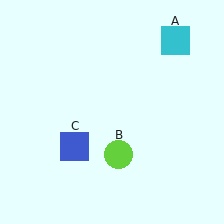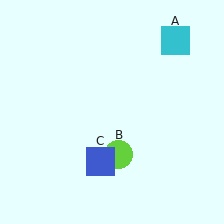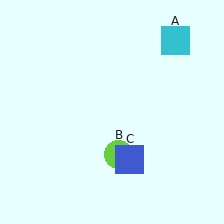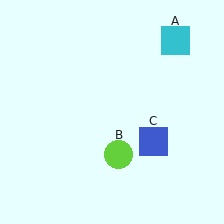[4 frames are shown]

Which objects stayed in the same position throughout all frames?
Cyan square (object A) and lime circle (object B) remained stationary.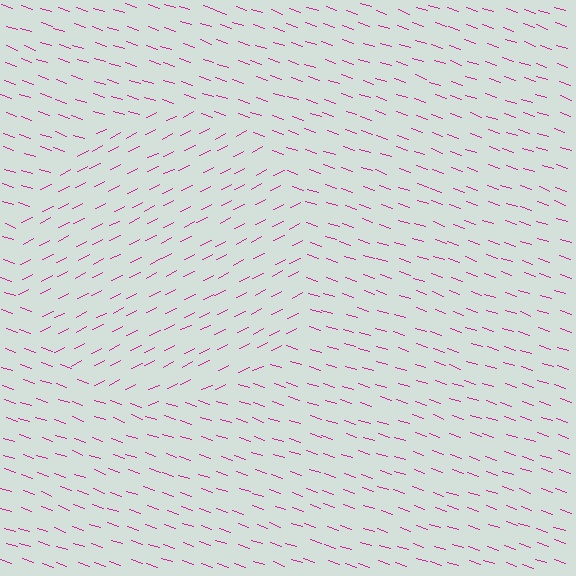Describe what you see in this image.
The image is filled with small magenta line segments. A circle region in the image has lines oriented differently from the surrounding lines, creating a visible texture boundary.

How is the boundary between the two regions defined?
The boundary is defined purely by a change in line orientation (approximately 45 degrees difference). All lines are the same color and thickness.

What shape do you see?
I see a circle.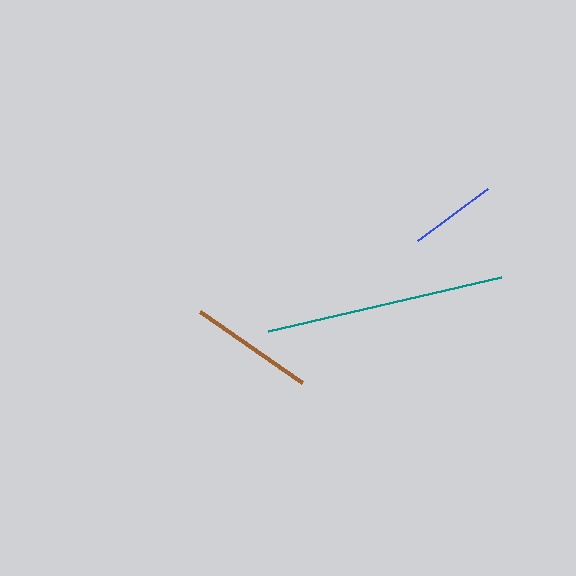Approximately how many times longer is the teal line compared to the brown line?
The teal line is approximately 1.9 times the length of the brown line.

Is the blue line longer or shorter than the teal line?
The teal line is longer than the blue line.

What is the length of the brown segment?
The brown segment is approximately 124 pixels long.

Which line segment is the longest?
The teal line is the longest at approximately 239 pixels.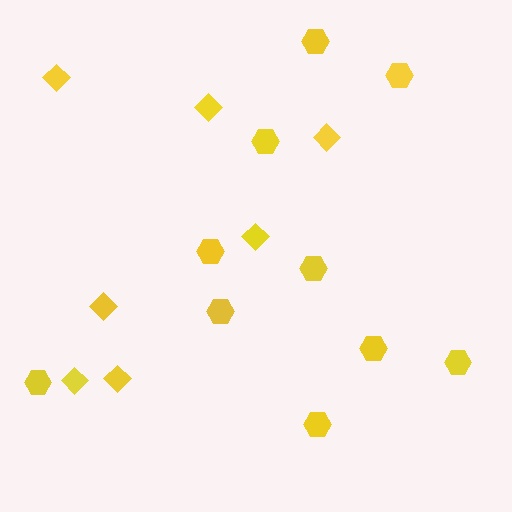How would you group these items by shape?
There are 2 groups: one group of diamonds (7) and one group of hexagons (10).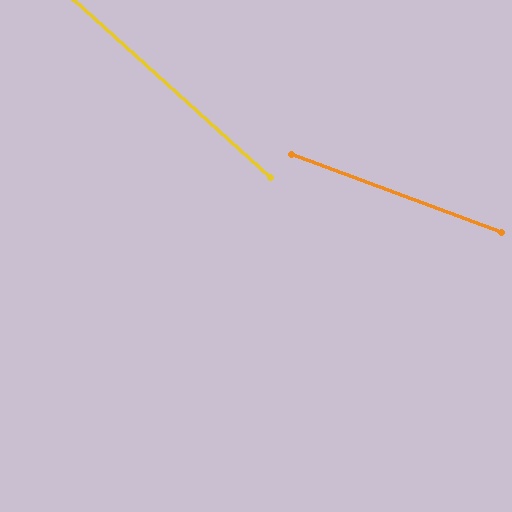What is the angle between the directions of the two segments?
Approximately 22 degrees.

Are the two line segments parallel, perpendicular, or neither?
Neither parallel nor perpendicular — they differ by about 22°.